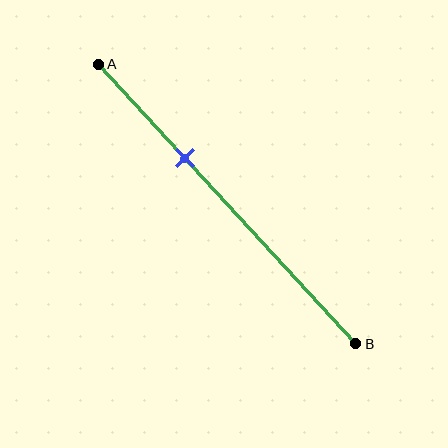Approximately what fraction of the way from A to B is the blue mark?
The blue mark is approximately 35% of the way from A to B.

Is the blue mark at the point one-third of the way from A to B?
Yes, the mark is approximately at the one-third point.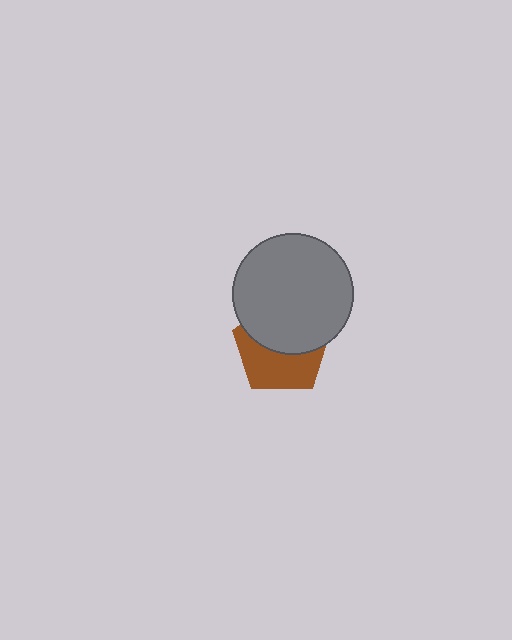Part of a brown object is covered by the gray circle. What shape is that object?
It is a pentagon.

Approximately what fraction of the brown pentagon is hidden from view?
Roughly 51% of the brown pentagon is hidden behind the gray circle.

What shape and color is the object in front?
The object in front is a gray circle.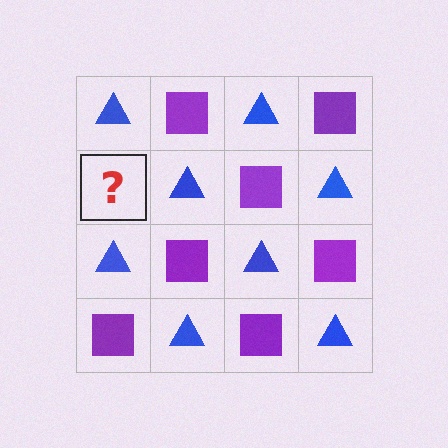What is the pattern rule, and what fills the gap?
The rule is that it alternates blue triangle and purple square in a checkerboard pattern. The gap should be filled with a purple square.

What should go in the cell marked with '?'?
The missing cell should contain a purple square.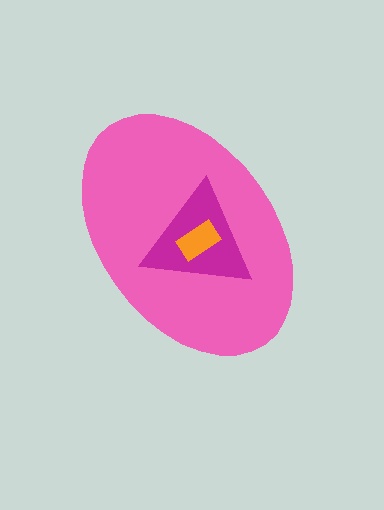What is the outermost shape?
The pink ellipse.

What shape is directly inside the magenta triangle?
The orange rectangle.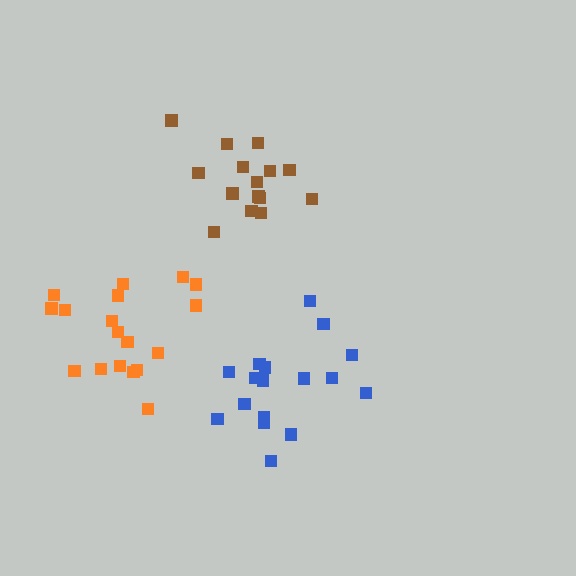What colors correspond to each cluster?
The clusters are colored: brown, blue, orange.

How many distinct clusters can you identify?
There are 3 distinct clusters.